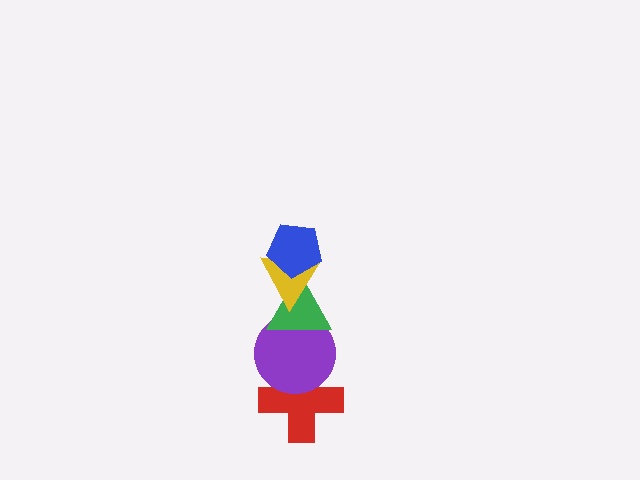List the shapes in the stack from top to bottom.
From top to bottom: the blue pentagon, the yellow triangle, the green triangle, the purple circle, the red cross.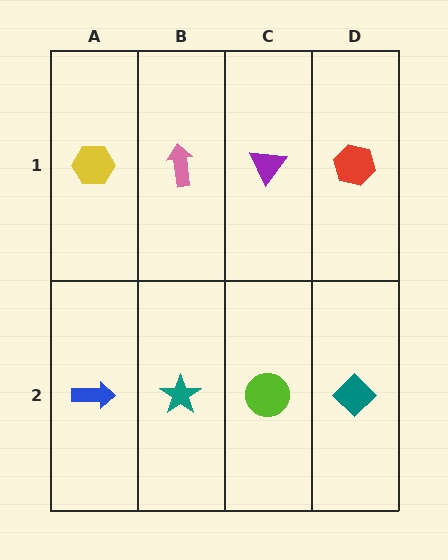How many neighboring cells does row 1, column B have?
3.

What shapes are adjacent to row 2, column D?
A red hexagon (row 1, column D), a lime circle (row 2, column C).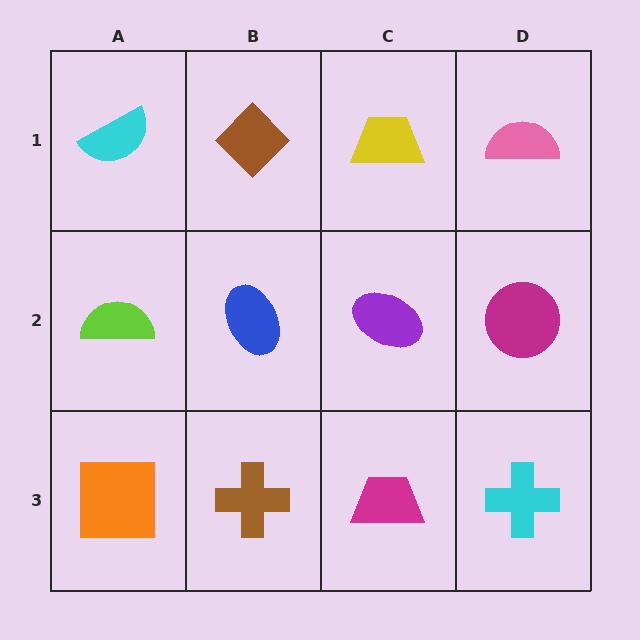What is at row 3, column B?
A brown cross.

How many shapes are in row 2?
4 shapes.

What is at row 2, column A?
A lime semicircle.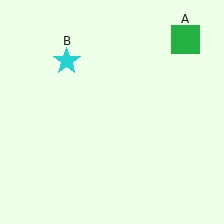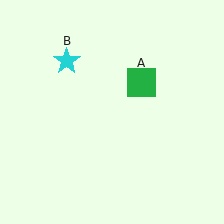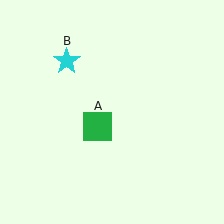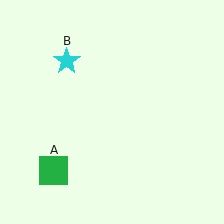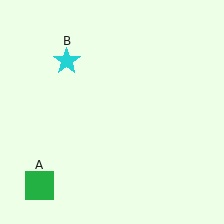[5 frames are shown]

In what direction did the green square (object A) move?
The green square (object A) moved down and to the left.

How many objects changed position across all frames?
1 object changed position: green square (object A).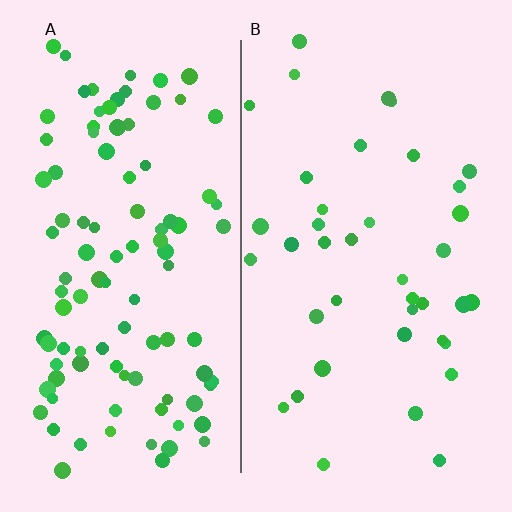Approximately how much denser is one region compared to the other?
Approximately 2.6× — region A over region B.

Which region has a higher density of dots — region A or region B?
A (the left).